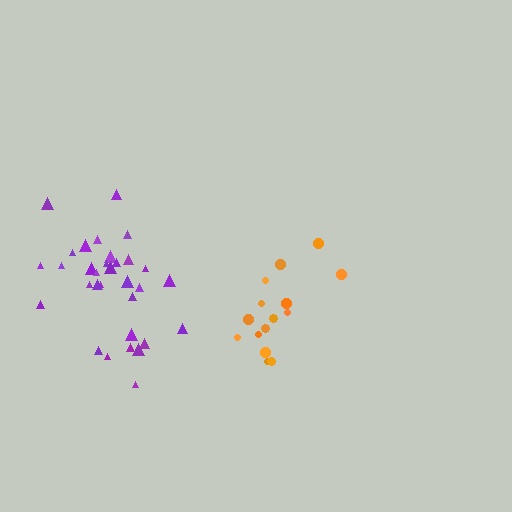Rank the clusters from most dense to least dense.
purple, orange.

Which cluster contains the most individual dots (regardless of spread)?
Purple (32).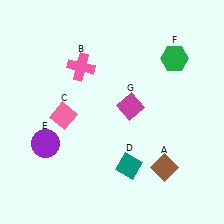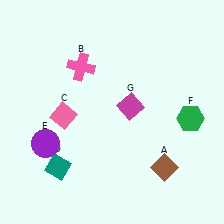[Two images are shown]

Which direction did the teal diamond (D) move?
The teal diamond (D) moved left.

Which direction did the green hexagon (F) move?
The green hexagon (F) moved down.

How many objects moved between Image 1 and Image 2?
2 objects moved between the two images.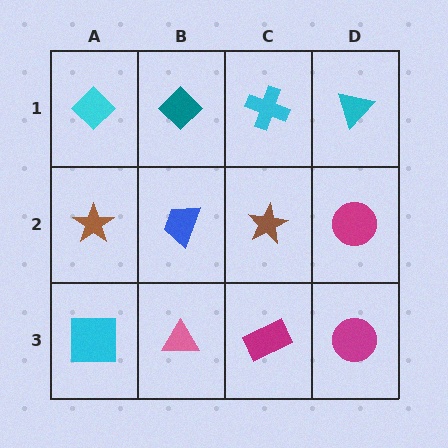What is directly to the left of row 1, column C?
A teal diamond.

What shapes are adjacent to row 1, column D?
A magenta circle (row 2, column D), a cyan cross (row 1, column C).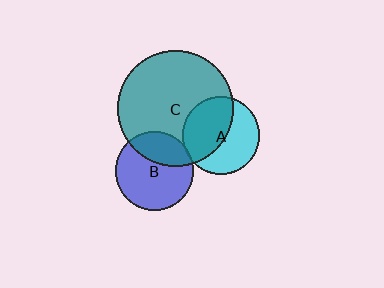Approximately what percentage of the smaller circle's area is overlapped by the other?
Approximately 30%.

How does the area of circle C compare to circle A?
Approximately 2.3 times.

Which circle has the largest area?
Circle C (teal).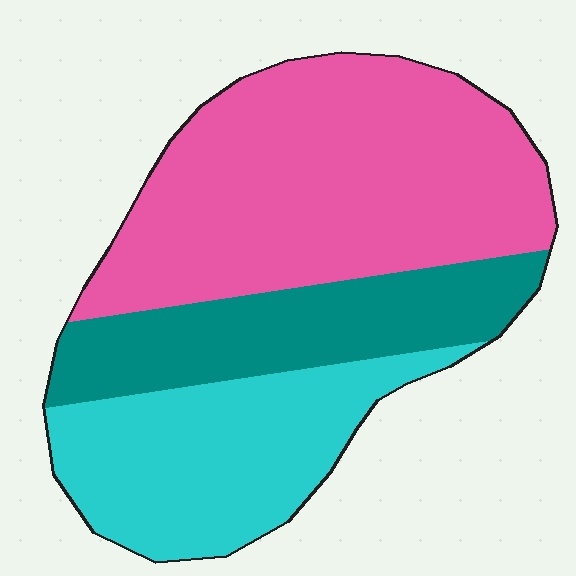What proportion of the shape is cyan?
Cyan covers 28% of the shape.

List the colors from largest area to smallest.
From largest to smallest: pink, cyan, teal.